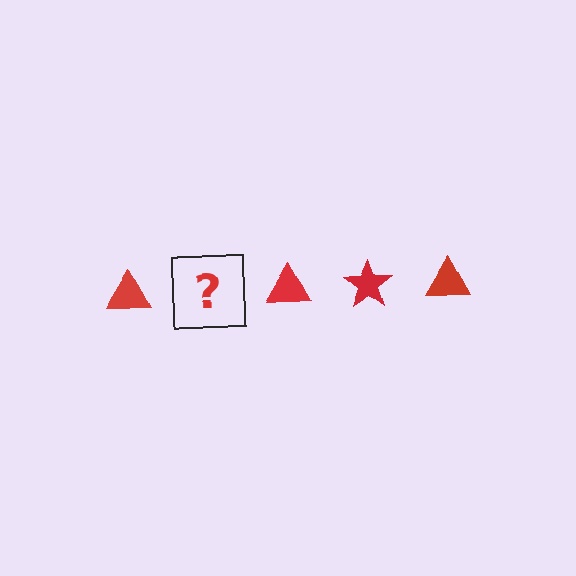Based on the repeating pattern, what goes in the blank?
The blank should be a red star.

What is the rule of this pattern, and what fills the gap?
The rule is that the pattern cycles through triangle, star shapes in red. The gap should be filled with a red star.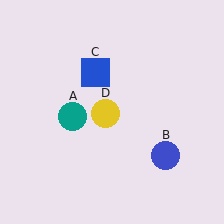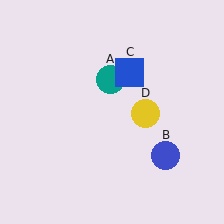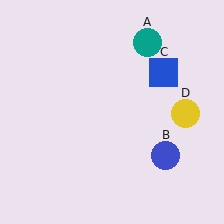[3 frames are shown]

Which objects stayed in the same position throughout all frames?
Blue circle (object B) remained stationary.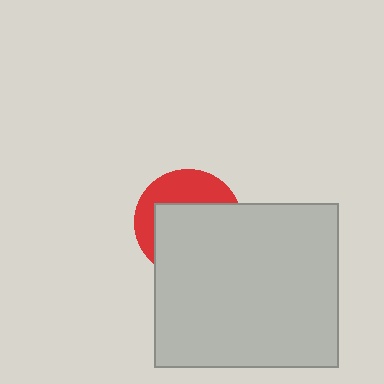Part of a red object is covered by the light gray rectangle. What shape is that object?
It is a circle.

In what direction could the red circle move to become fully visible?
The red circle could move toward the upper-left. That would shift it out from behind the light gray rectangle entirely.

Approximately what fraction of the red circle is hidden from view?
Roughly 62% of the red circle is hidden behind the light gray rectangle.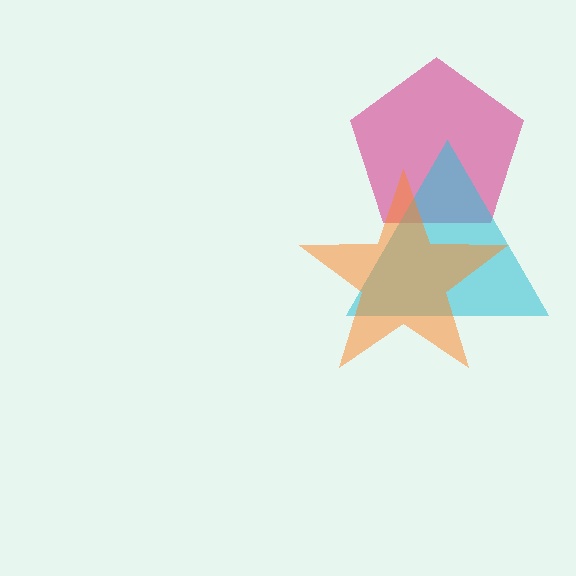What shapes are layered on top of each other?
The layered shapes are: a pink pentagon, a cyan triangle, an orange star.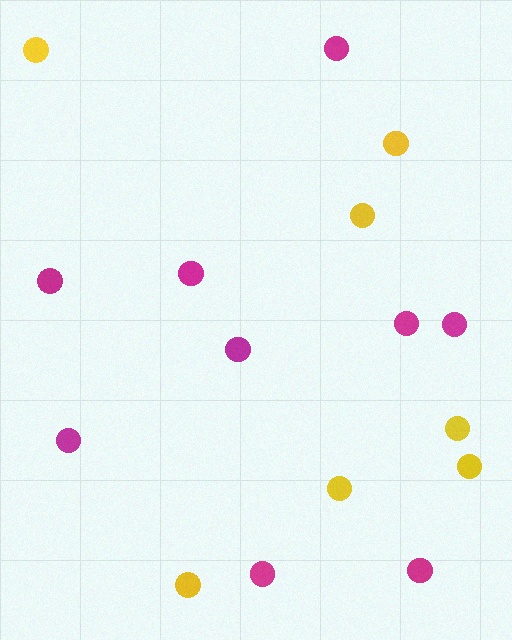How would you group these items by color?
There are 2 groups: one group of magenta circles (9) and one group of yellow circles (7).